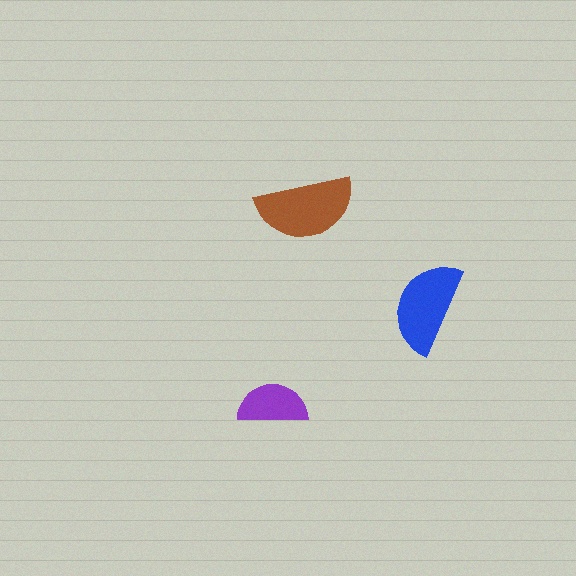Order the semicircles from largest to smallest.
the brown one, the blue one, the purple one.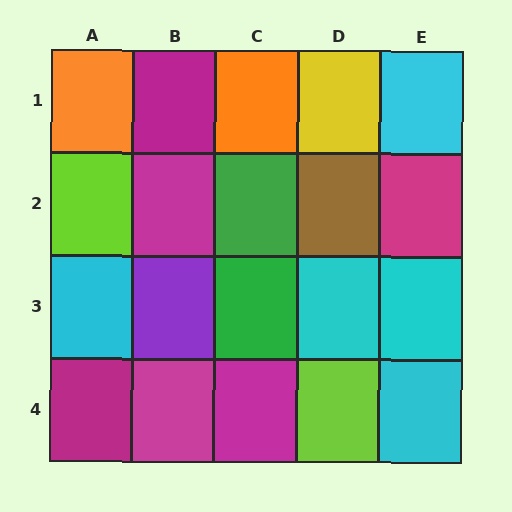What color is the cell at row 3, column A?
Cyan.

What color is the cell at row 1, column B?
Magenta.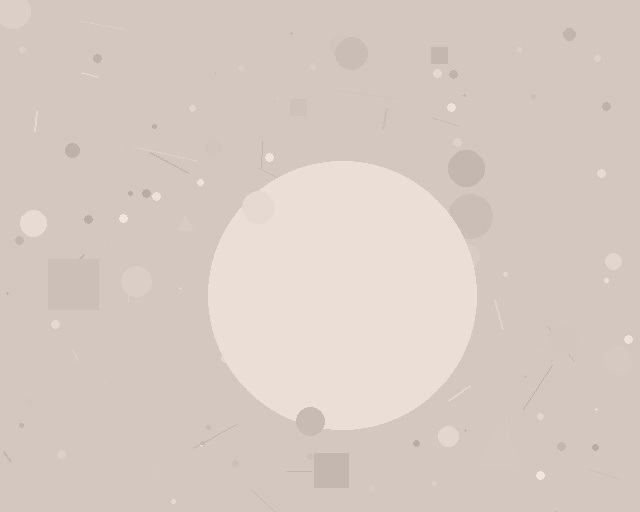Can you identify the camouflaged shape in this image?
The camouflaged shape is a circle.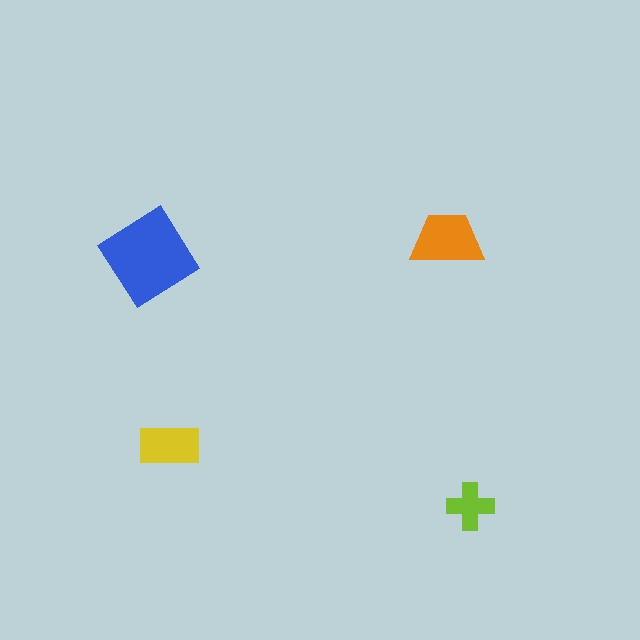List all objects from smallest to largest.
The lime cross, the yellow rectangle, the orange trapezoid, the blue diamond.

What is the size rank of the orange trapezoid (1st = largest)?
2nd.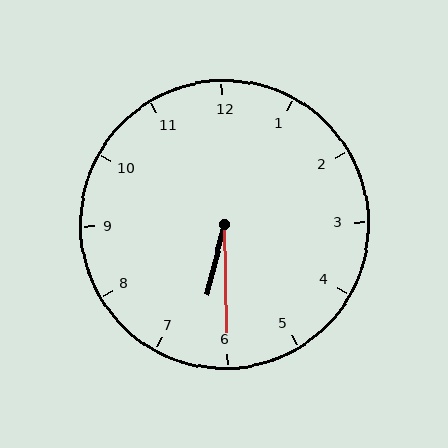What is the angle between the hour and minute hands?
Approximately 15 degrees.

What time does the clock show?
6:30.